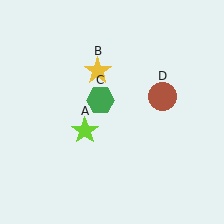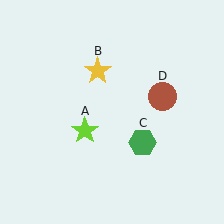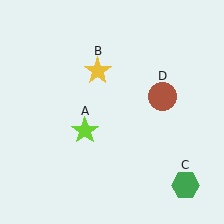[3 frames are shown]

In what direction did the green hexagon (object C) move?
The green hexagon (object C) moved down and to the right.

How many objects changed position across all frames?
1 object changed position: green hexagon (object C).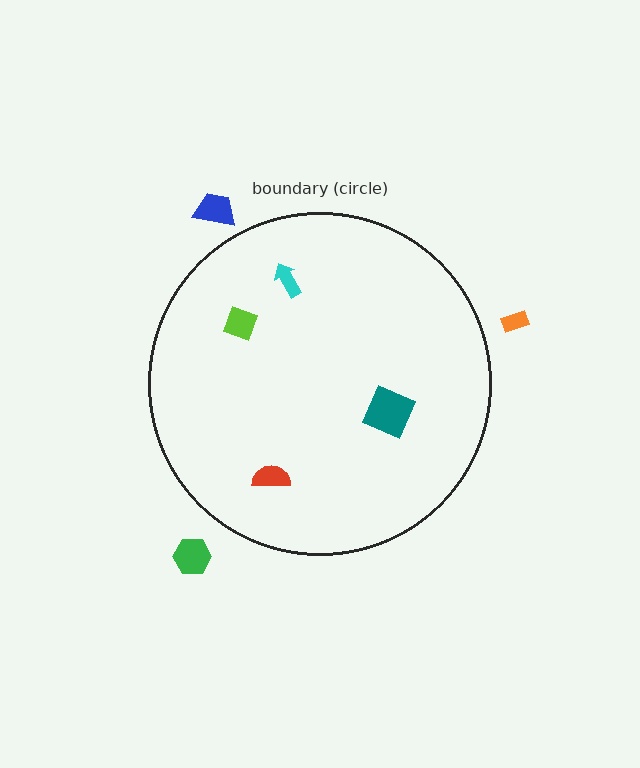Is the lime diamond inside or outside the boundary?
Inside.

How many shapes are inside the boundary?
4 inside, 3 outside.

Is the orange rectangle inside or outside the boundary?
Outside.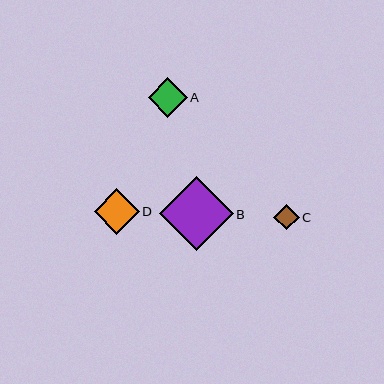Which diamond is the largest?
Diamond B is the largest with a size of approximately 74 pixels.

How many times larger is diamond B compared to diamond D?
Diamond B is approximately 1.6 times the size of diamond D.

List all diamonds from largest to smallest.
From largest to smallest: B, D, A, C.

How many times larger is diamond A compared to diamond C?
Diamond A is approximately 1.5 times the size of diamond C.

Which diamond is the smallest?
Diamond C is the smallest with a size of approximately 26 pixels.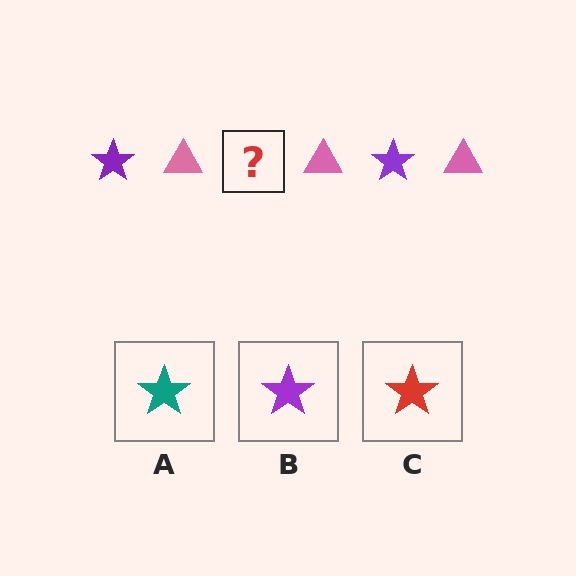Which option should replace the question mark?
Option B.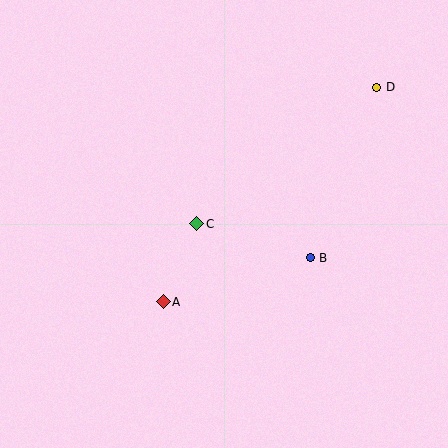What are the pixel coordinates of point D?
Point D is at (377, 87).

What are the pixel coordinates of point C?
Point C is at (197, 224).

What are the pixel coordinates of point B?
Point B is at (310, 258).